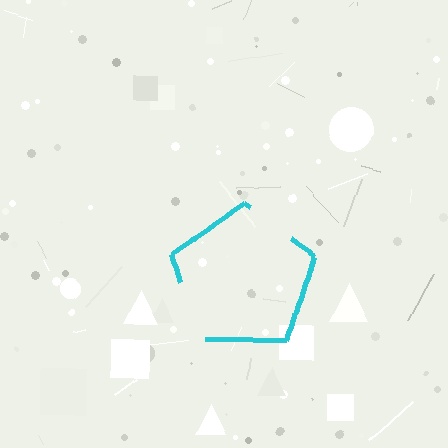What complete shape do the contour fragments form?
The contour fragments form a pentagon.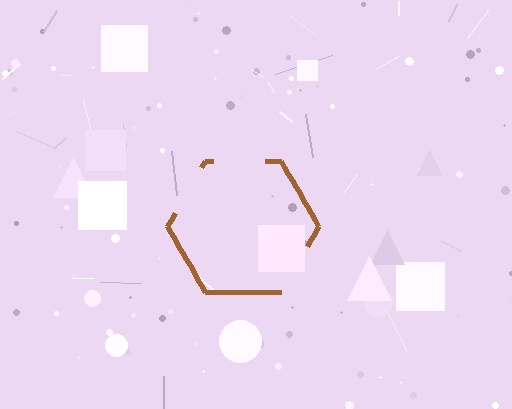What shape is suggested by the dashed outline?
The dashed outline suggests a hexagon.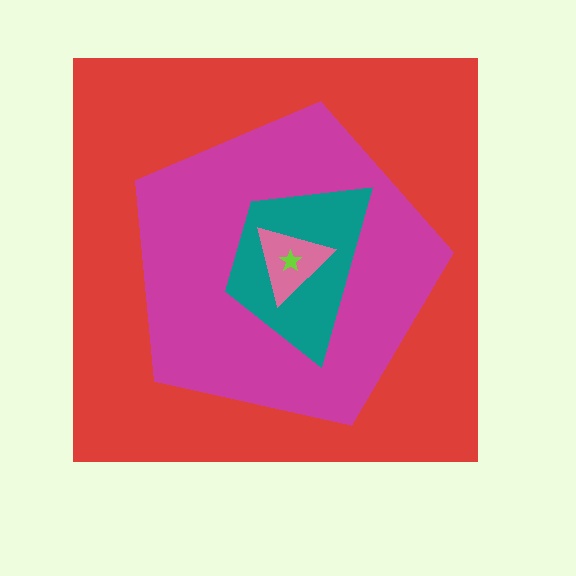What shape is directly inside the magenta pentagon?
The teal trapezoid.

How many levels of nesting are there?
5.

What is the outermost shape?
The red square.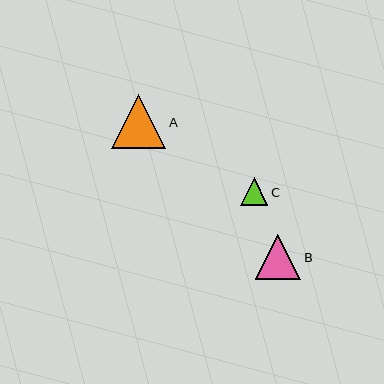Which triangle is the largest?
Triangle A is the largest with a size of approximately 54 pixels.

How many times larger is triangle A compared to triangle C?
Triangle A is approximately 2.0 times the size of triangle C.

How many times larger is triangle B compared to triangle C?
Triangle B is approximately 1.7 times the size of triangle C.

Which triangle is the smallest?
Triangle C is the smallest with a size of approximately 27 pixels.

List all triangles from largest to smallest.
From largest to smallest: A, B, C.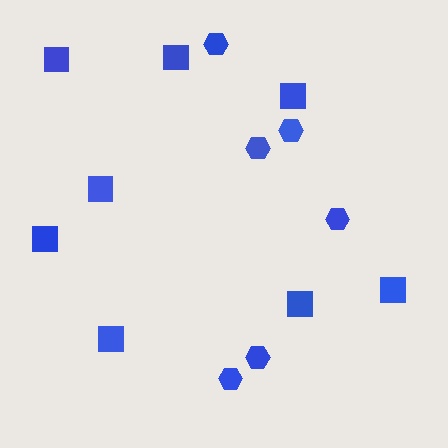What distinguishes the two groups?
There are 2 groups: one group of hexagons (6) and one group of squares (8).